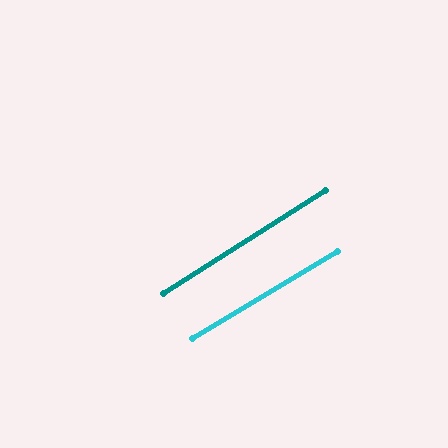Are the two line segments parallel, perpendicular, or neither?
Parallel — their directions differ by only 1.5°.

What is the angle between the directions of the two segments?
Approximately 2 degrees.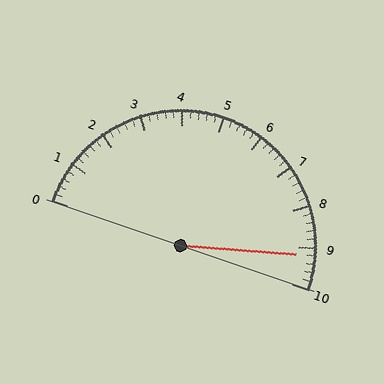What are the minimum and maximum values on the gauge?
The gauge ranges from 0 to 10.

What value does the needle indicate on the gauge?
The needle indicates approximately 9.2.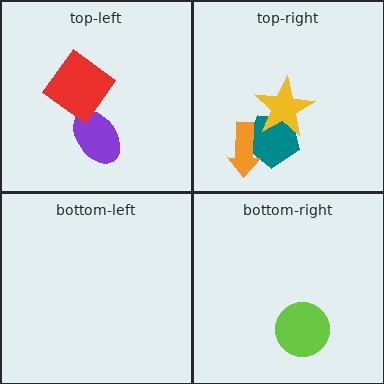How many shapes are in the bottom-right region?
1.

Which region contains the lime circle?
The bottom-right region.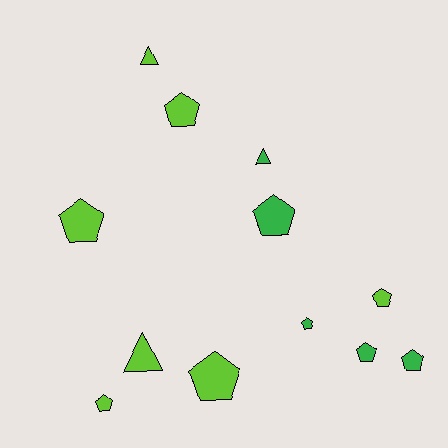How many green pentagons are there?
There are 4 green pentagons.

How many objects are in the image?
There are 12 objects.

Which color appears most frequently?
Lime, with 7 objects.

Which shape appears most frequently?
Pentagon, with 9 objects.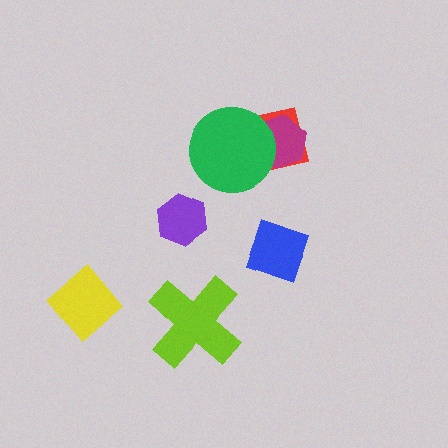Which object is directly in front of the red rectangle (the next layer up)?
The magenta hexagon is directly in front of the red rectangle.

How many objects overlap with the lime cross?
0 objects overlap with the lime cross.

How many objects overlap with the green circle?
2 objects overlap with the green circle.